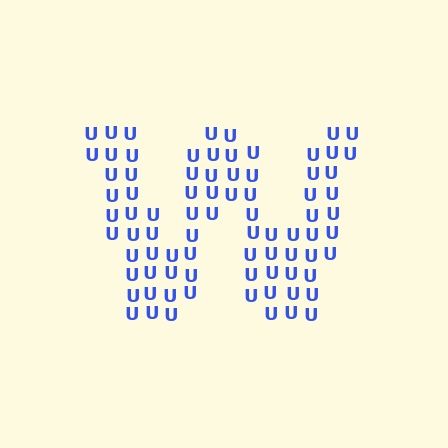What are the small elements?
The small elements are letter U's.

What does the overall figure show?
The overall figure shows the letter W.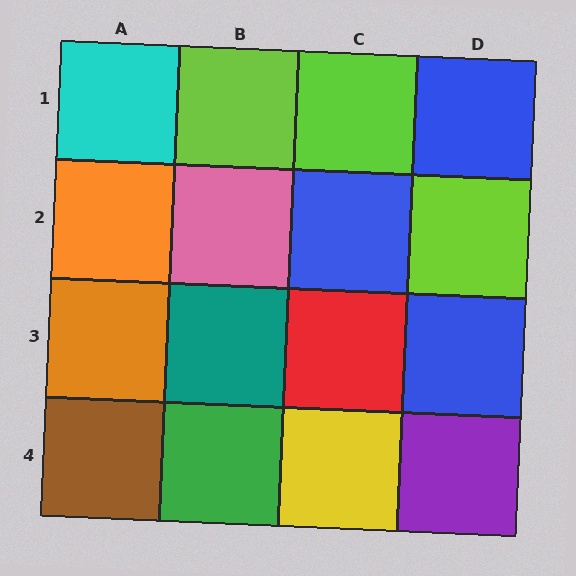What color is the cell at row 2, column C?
Blue.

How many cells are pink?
1 cell is pink.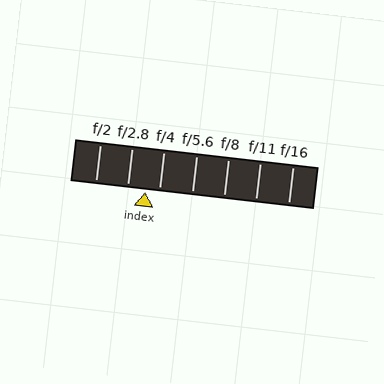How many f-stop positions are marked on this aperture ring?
There are 7 f-stop positions marked.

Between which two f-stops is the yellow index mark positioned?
The index mark is between f/2.8 and f/4.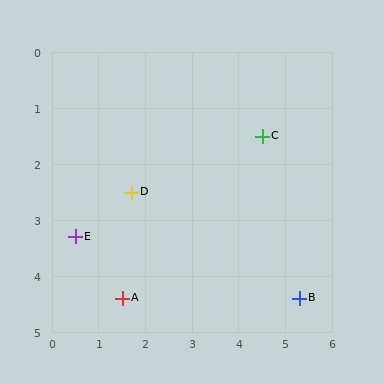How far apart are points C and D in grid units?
Points C and D are about 3.0 grid units apart.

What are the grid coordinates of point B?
Point B is at approximately (5.3, 4.4).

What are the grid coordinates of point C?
Point C is at approximately (4.5, 1.5).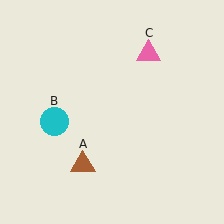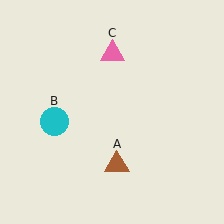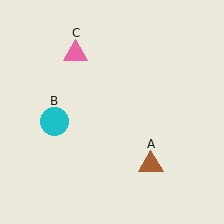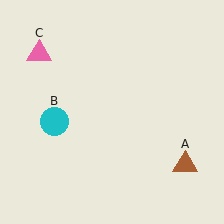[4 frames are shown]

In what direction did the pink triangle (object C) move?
The pink triangle (object C) moved left.